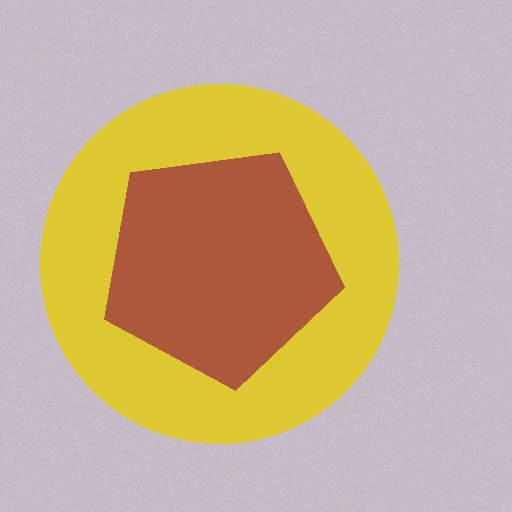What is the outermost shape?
The yellow circle.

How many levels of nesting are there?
2.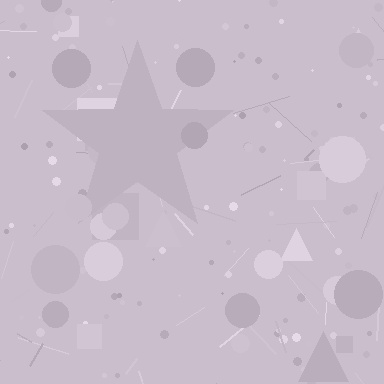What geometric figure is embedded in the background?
A star is embedded in the background.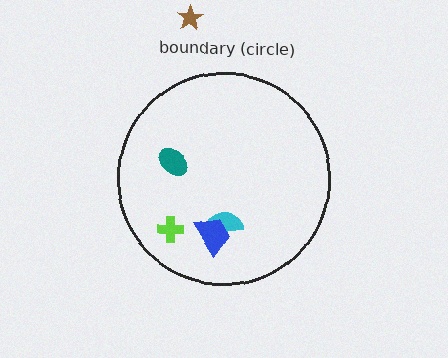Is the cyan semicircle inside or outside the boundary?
Inside.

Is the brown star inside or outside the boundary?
Outside.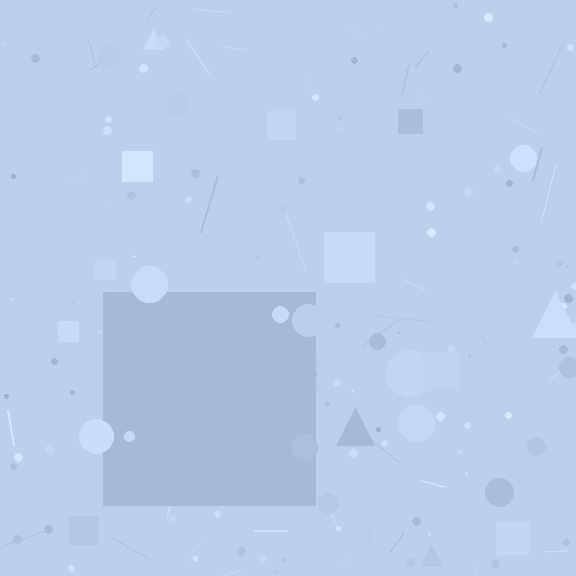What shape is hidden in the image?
A square is hidden in the image.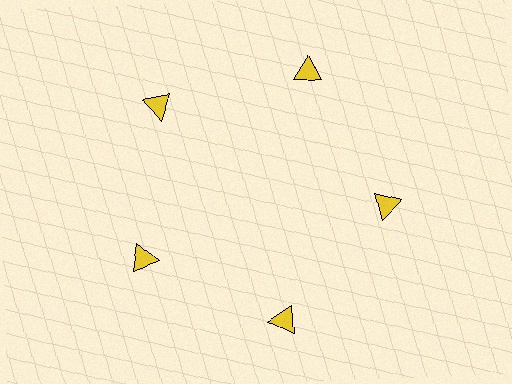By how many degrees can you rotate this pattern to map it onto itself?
The pattern maps onto itself every 72 degrees of rotation.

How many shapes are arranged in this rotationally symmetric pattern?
There are 5 shapes, arranged in 5 groups of 1.